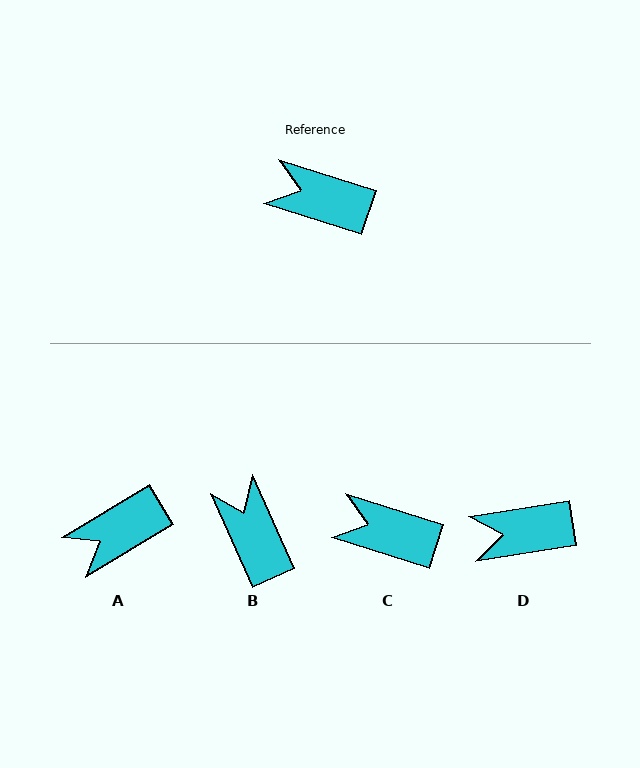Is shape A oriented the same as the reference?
No, it is off by about 49 degrees.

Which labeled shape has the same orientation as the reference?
C.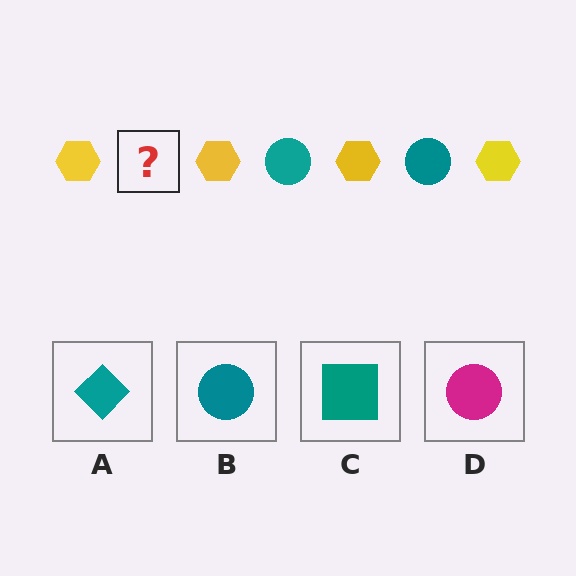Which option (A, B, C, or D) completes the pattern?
B.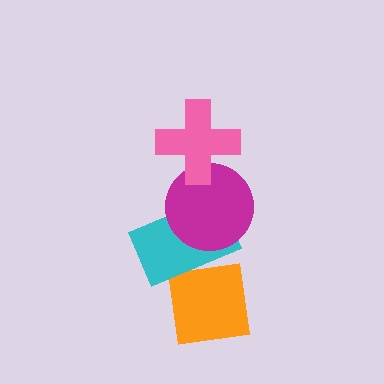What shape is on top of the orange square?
The cyan rectangle is on top of the orange square.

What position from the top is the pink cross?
The pink cross is 1st from the top.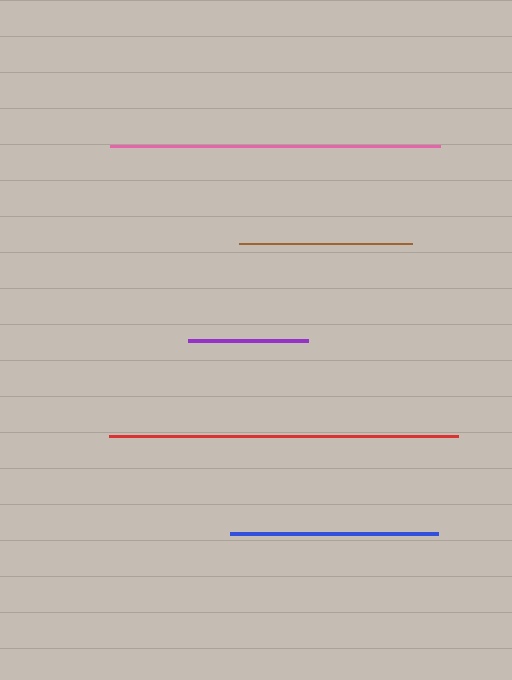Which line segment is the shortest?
The purple line is the shortest at approximately 120 pixels.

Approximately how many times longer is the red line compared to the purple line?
The red line is approximately 2.9 times the length of the purple line.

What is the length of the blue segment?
The blue segment is approximately 207 pixels long.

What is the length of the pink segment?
The pink segment is approximately 330 pixels long.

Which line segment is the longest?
The red line is the longest at approximately 349 pixels.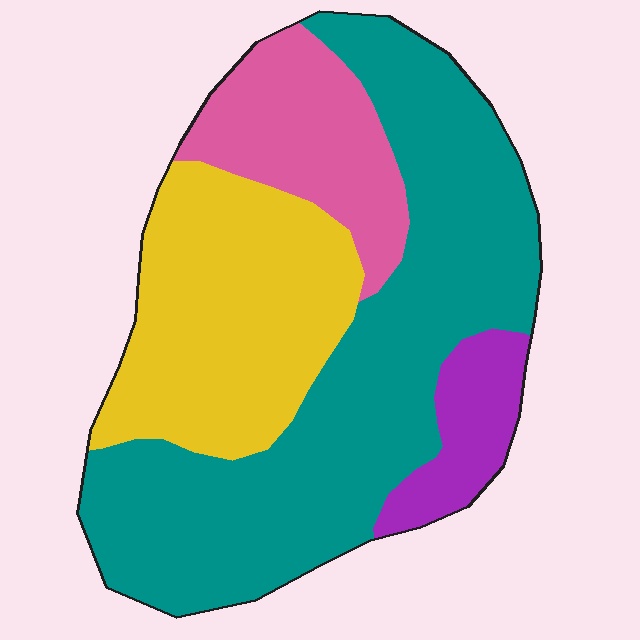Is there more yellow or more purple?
Yellow.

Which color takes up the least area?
Purple, at roughly 10%.